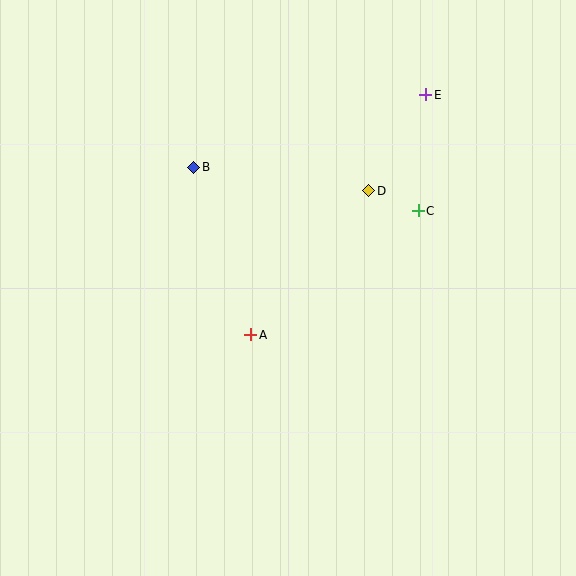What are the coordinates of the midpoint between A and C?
The midpoint between A and C is at (334, 273).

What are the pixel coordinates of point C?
Point C is at (418, 211).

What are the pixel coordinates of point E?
Point E is at (426, 95).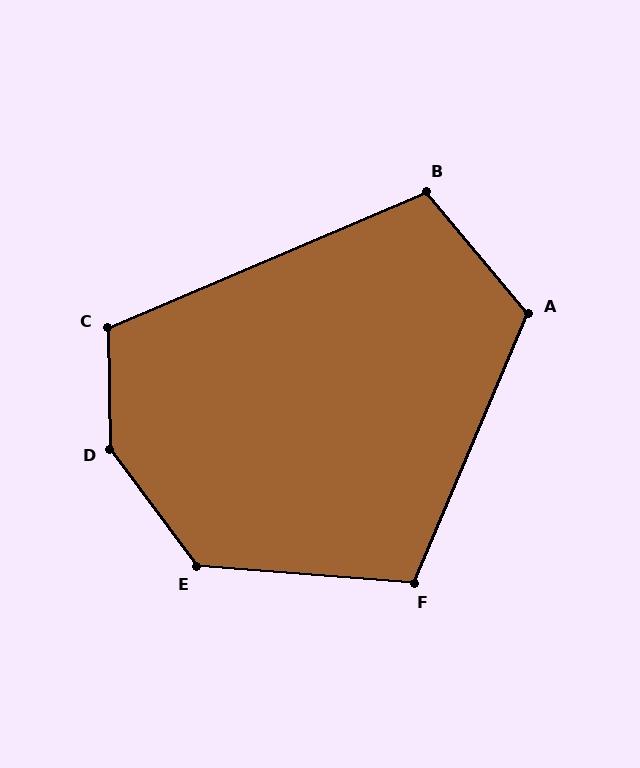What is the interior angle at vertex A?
Approximately 117 degrees (obtuse).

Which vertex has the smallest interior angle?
B, at approximately 107 degrees.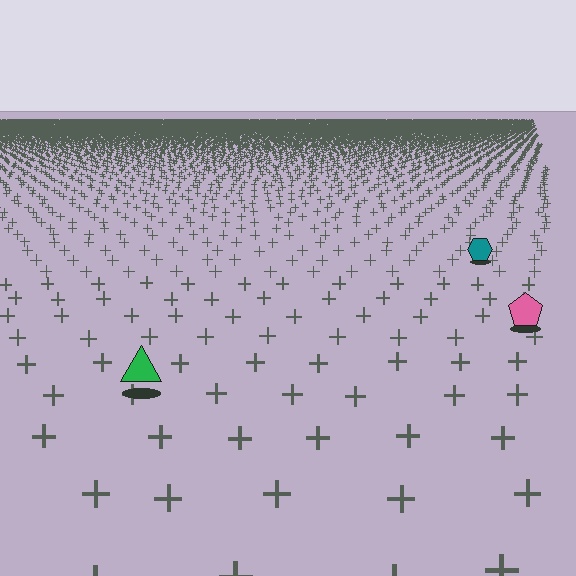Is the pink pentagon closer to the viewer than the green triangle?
No. The green triangle is closer — you can tell from the texture gradient: the ground texture is coarser near it.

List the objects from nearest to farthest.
From nearest to farthest: the green triangle, the pink pentagon, the teal hexagon.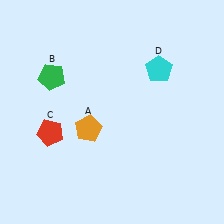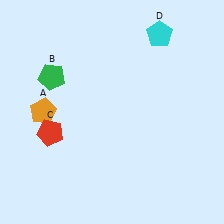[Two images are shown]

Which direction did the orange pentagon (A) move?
The orange pentagon (A) moved left.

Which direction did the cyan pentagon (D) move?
The cyan pentagon (D) moved up.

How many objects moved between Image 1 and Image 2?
2 objects moved between the two images.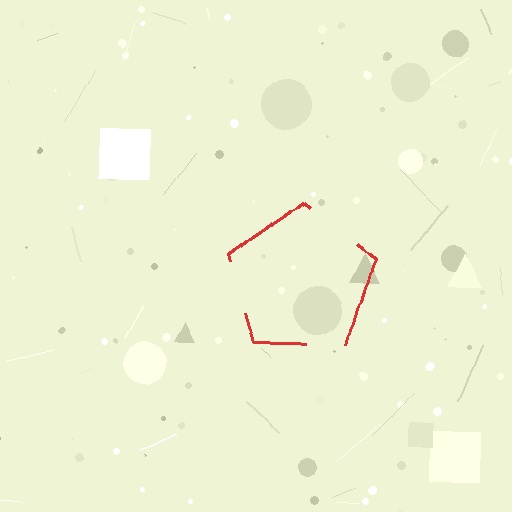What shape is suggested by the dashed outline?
The dashed outline suggests a pentagon.